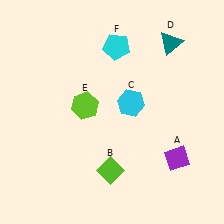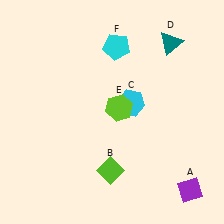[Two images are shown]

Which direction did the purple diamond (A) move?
The purple diamond (A) moved down.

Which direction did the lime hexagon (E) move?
The lime hexagon (E) moved right.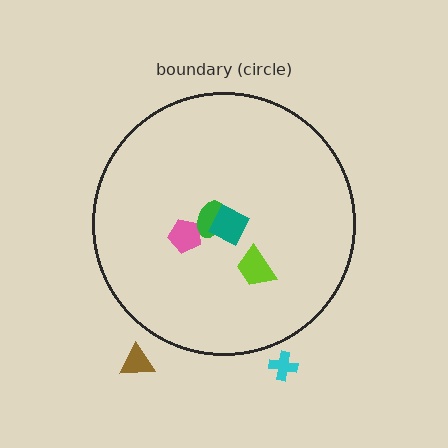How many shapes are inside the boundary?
4 inside, 2 outside.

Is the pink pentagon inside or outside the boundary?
Inside.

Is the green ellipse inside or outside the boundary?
Inside.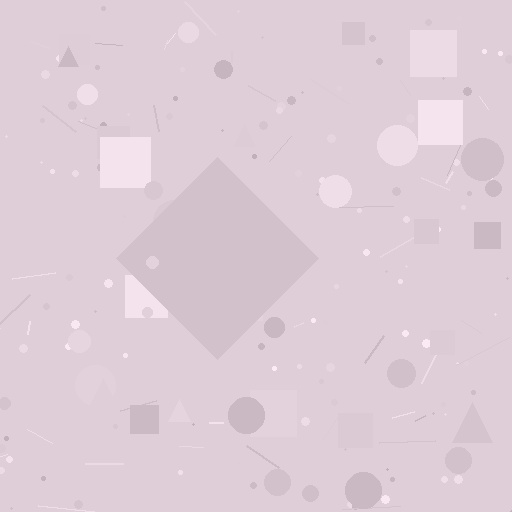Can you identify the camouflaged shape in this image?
The camouflaged shape is a diamond.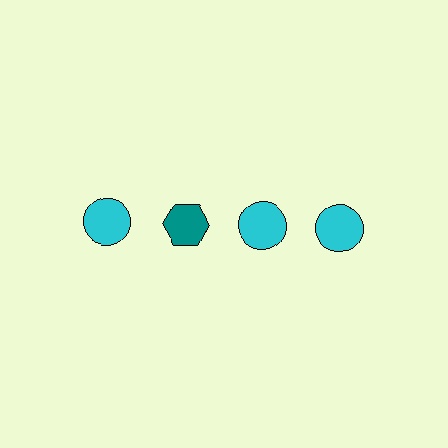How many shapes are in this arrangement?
There are 4 shapes arranged in a grid pattern.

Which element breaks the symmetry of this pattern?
The teal hexagon in the top row, second from left column breaks the symmetry. All other shapes are cyan circles.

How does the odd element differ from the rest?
It differs in both color (teal instead of cyan) and shape (hexagon instead of circle).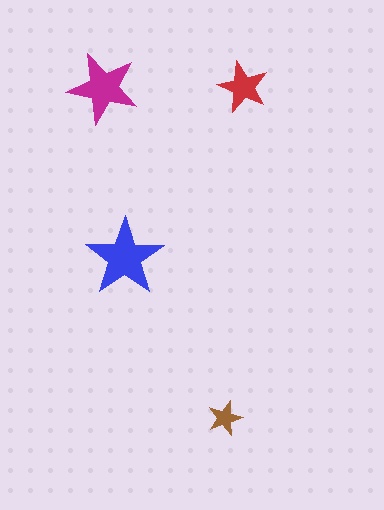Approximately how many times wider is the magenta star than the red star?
About 1.5 times wider.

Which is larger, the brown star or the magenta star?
The magenta one.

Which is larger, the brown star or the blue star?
The blue one.